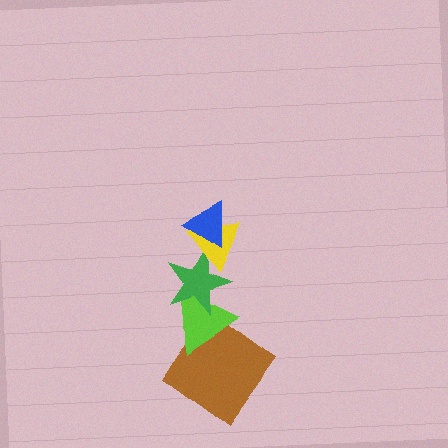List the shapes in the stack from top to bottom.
From top to bottom: the blue triangle, the yellow triangle, the green star, the lime triangle, the brown diamond.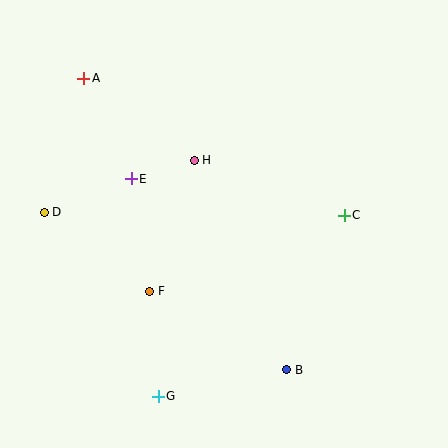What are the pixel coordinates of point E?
Point E is at (131, 179).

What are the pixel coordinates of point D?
Point D is at (44, 212).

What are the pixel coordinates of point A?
Point A is at (84, 78).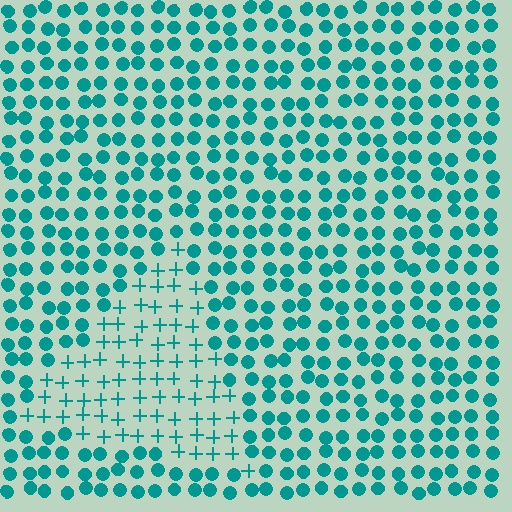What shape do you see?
I see a triangle.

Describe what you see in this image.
The image is filled with small teal elements arranged in a uniform grid. A triangle-shaped region contains plus signs, while the surrounding area contains circles. The boundary is defined purely by the change in element shape.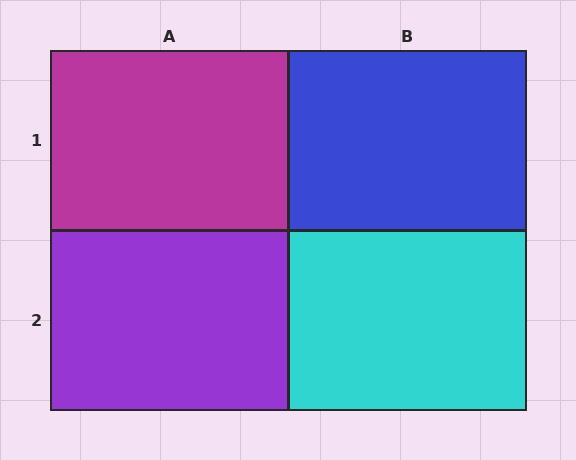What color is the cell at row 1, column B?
Blue.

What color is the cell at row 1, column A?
Magenta.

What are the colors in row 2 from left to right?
Purple, cyan.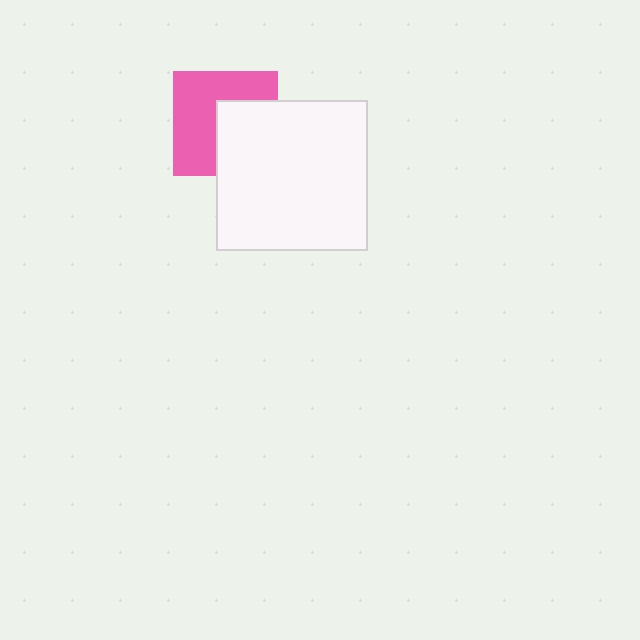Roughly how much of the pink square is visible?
About half of it is visible (roughly 56%).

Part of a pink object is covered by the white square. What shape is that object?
It is a square.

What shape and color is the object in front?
The object in front is a white square.